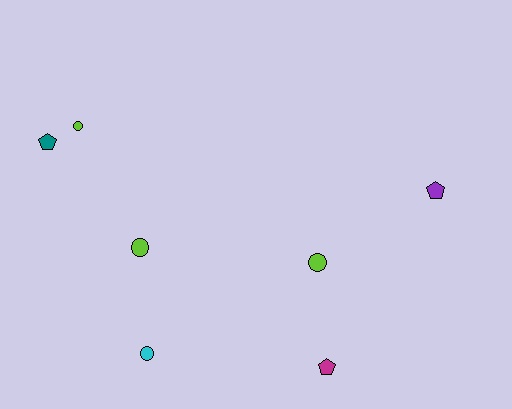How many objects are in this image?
There are 7 objects.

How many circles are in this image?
There are 4 circles.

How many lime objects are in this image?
There are 3 lime objects.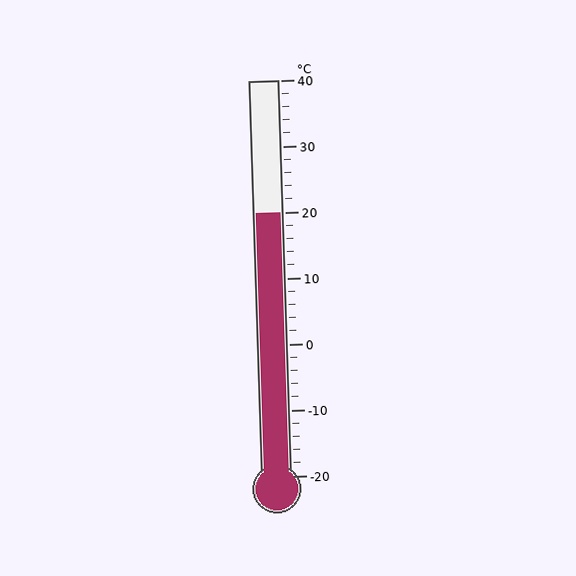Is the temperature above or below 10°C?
The temperature is above 10°C.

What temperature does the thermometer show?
The thermometer shows approximately 20°C.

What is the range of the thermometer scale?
The thermometer scale ranges from -20°C to 40°C.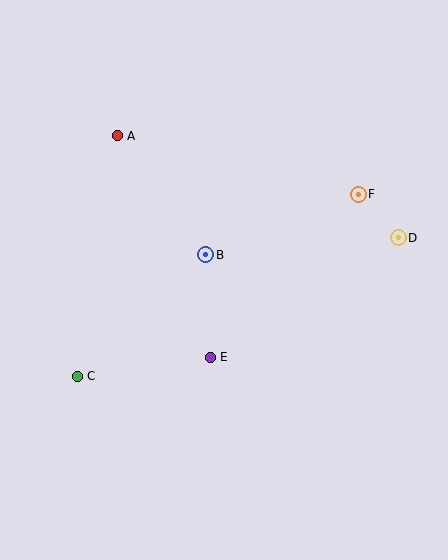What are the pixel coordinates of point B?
Point B is at (206, 255).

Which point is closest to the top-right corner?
Point F is closest to the top-right corner.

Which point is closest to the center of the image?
Point B at (206, 255) is closest to the center.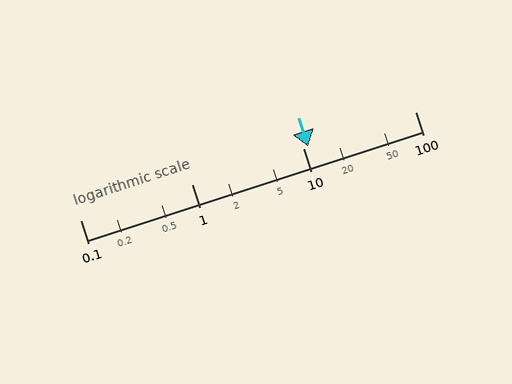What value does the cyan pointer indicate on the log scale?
The pointer indicates approximately 11.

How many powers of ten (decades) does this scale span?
The scale spans 3 decades, from 0.1 to 100.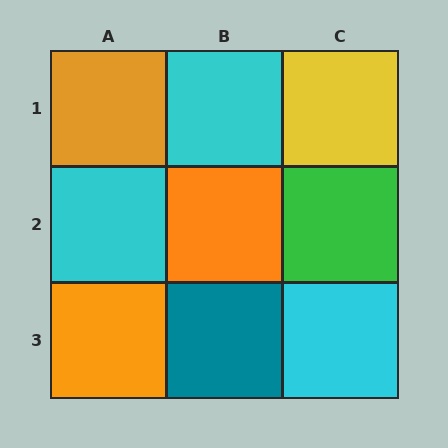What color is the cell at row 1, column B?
Cyan.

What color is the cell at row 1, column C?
Yellow.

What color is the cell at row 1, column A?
Orange.